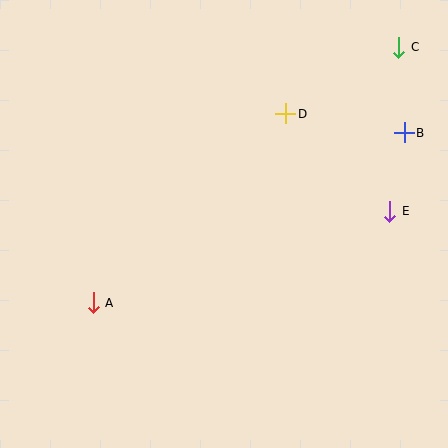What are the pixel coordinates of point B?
Point B is at (404, 133).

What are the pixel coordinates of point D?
Point D is at (286, 114).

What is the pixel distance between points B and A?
The distance between B and A is 354 pixels.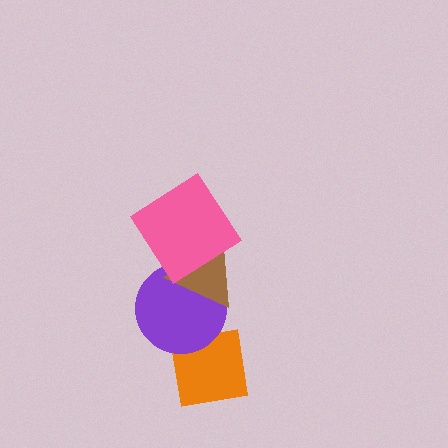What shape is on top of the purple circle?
The brown triangle is on top of the purple circle.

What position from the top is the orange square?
The orange square is 4th from the top.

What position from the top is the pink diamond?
The pink diamond is 1st from the top.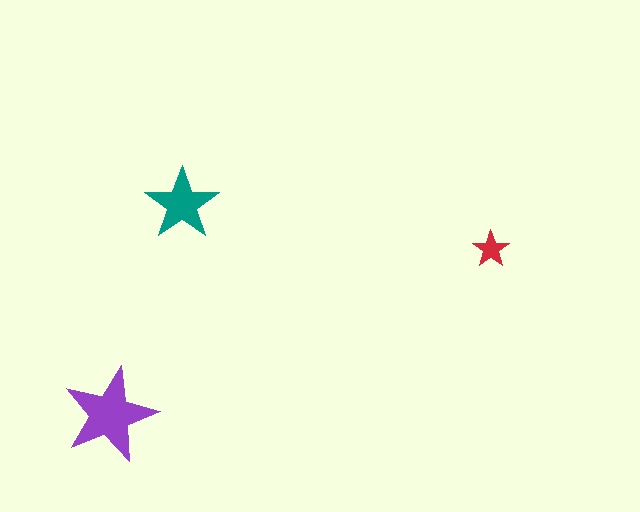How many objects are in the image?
There are 3 objects in the image.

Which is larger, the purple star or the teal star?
The purple one.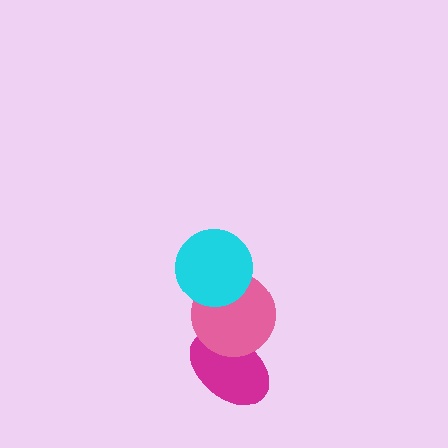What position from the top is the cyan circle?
The cyan circle is 1st from the top.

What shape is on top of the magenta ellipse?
The pink circle is on top of the magenta ellipse.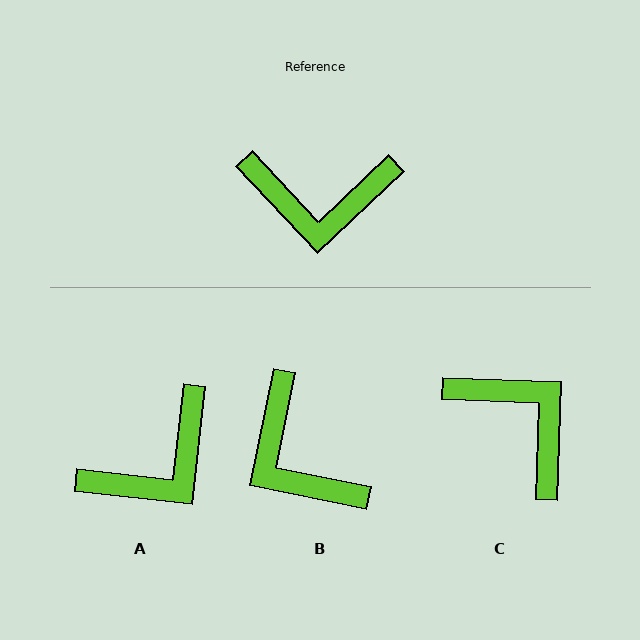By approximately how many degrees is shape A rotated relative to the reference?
Approximately 40 degrees counter-clockwise.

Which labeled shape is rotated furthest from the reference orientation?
C, about 135 degrees away.